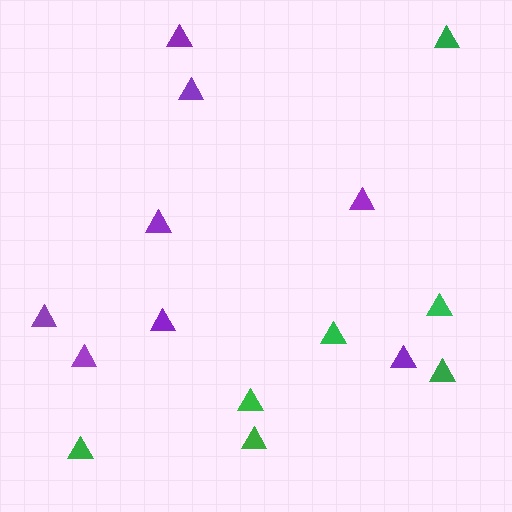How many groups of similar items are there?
There are 2 groups: one group of purple triangles (8) and one group of green triangles (7).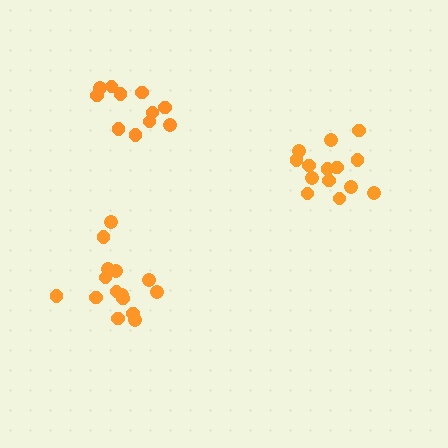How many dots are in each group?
Group 1: 15 dots, Group 2: 14 dots, Group 3: 11 dots (40 total).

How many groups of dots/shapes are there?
There are 3 groups.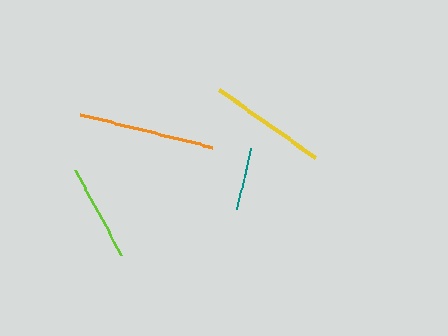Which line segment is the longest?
The orange line is the longest at approximately 136 pixels.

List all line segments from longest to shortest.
From longest to shortest: orange, yellow, lime, teal.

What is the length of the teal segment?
The teal segment is approximately 63 pixels long.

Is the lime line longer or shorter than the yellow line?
The yellow line is longer than the lime line.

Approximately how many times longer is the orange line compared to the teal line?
The orange line is approximately 2.2 times the length of the teal line.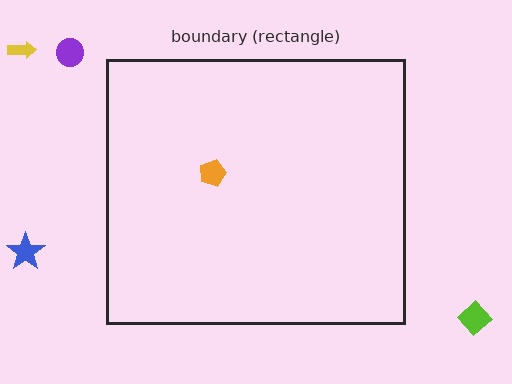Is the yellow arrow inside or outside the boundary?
Outside.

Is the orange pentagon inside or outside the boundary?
Inside.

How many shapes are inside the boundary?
1 inside, 4 outside.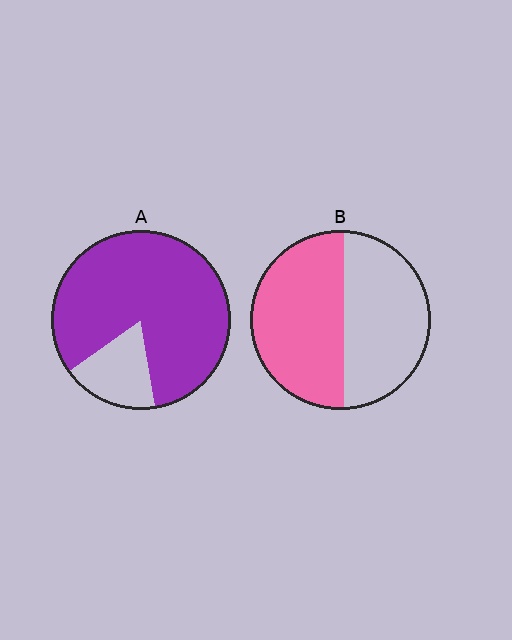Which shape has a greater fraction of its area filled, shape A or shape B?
Shape A.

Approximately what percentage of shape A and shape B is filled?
A is approximately 80% and B is approximately 50%.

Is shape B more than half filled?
Roughly half.